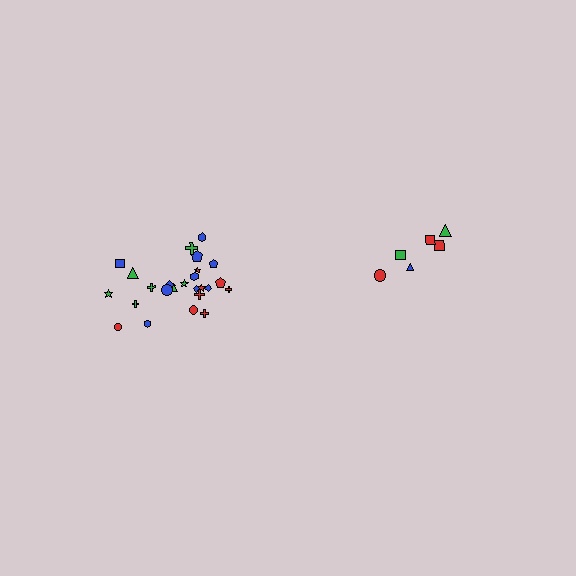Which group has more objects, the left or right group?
The left group.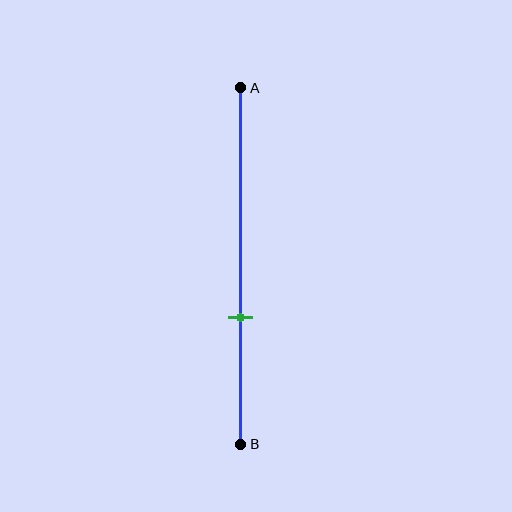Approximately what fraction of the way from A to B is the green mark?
The green mark is approximately 65% of the way from A to B.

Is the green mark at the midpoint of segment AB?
No, the mark is at about 65% from A, not at the 50% midpoint.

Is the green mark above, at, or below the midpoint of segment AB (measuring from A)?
The green mark is below the midpoint of segment AB.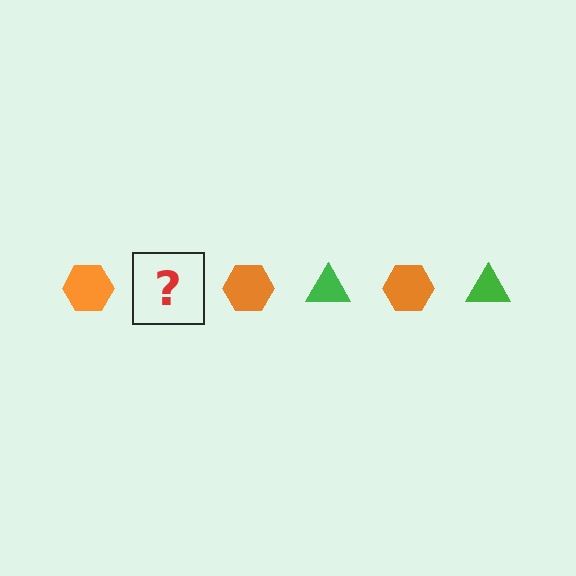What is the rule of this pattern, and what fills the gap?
The rule is that the pattern alternates between orange hexagon and green triangle. The gap should be filled with a green triangle.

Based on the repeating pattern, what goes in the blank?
The blank should be a green triangle.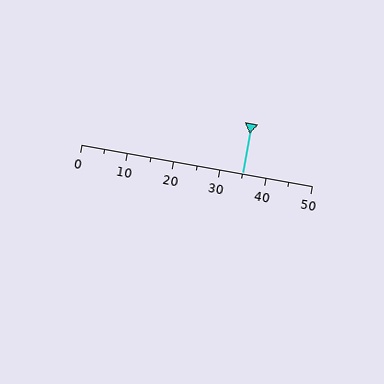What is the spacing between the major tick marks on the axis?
The major ticks are spaced 10 apart.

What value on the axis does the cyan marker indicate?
The marker indicates approximately 35.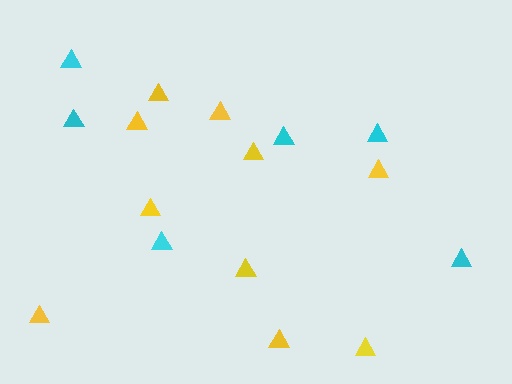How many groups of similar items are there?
There are 2 groups: one group of yellow triangles (10) and one group of cyan triangles (6).